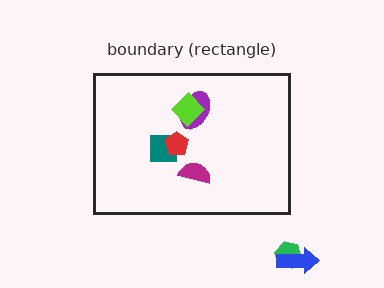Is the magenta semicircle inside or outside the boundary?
Inside.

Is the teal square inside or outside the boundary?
Inside.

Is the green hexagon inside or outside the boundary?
Outside.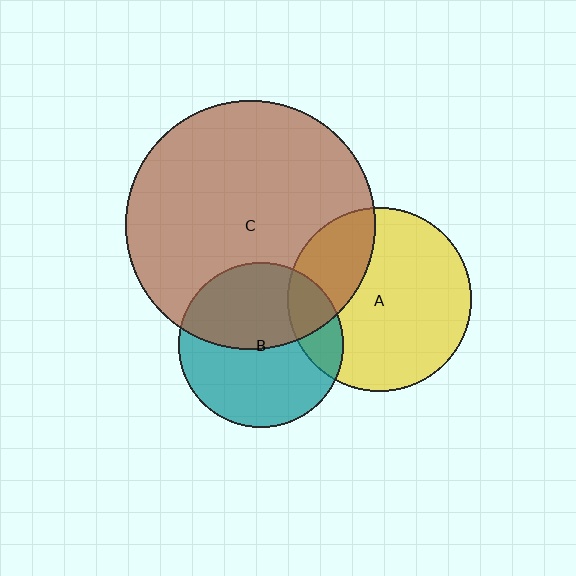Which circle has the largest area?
Circle C (brown).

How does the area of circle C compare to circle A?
Approximately 1.8 times.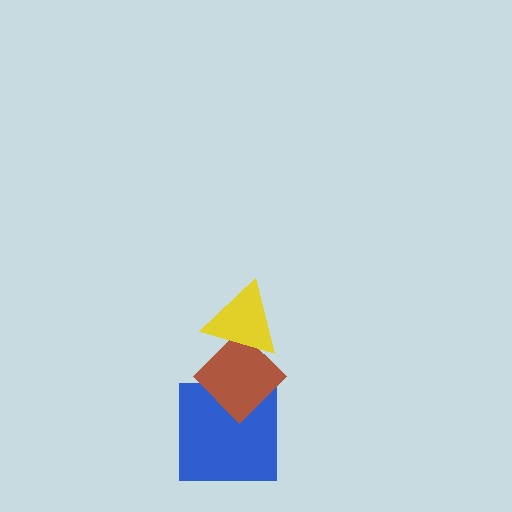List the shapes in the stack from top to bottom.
From top to bottom: the yellow triangle, the brown diamond, the blue square.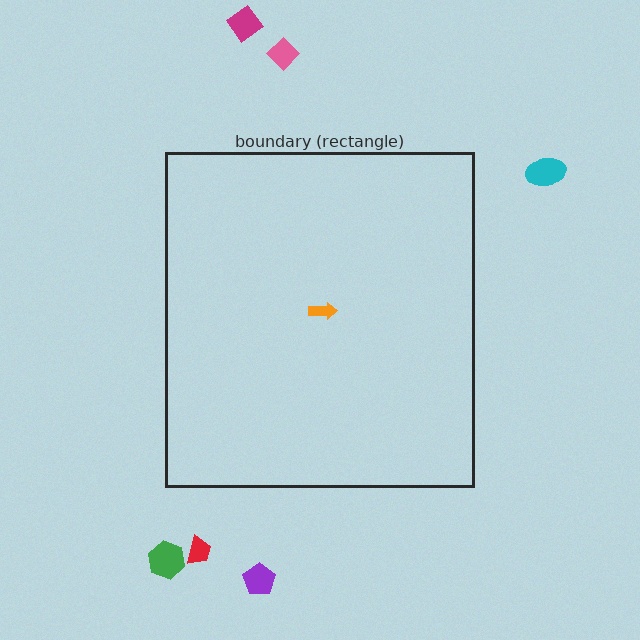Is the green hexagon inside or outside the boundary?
Outside.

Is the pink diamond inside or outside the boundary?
Outside.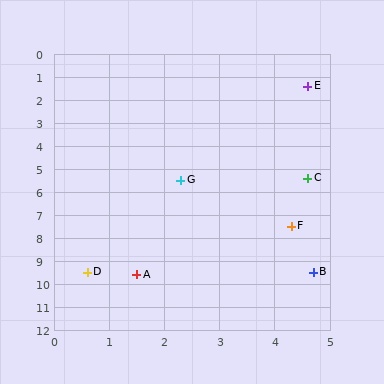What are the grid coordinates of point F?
Point F is at approximately (4.3, 7.5).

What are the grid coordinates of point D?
Point D is at approximately (0.6, 9.5).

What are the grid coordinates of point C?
Point C is at approximately (4.6, 5.4).